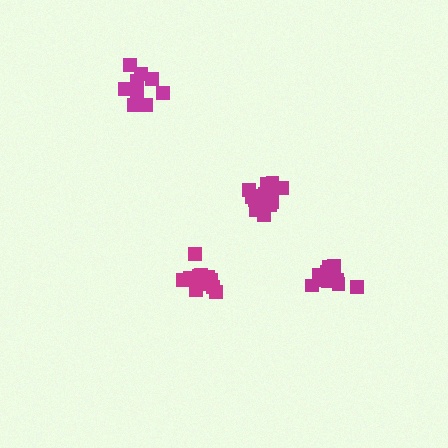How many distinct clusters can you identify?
There are 4 distinct clusters.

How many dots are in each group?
Group 1: 11 dots, Group 2: 13 dots, Group 3: 17 dots, Group 4: 14 dots (55 total).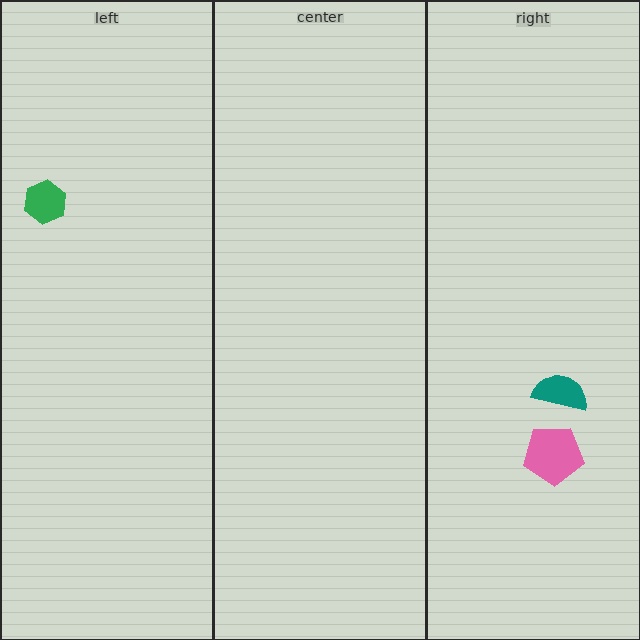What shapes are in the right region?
The pink pentagon, the teal semicircle.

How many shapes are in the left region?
1.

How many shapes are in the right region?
2.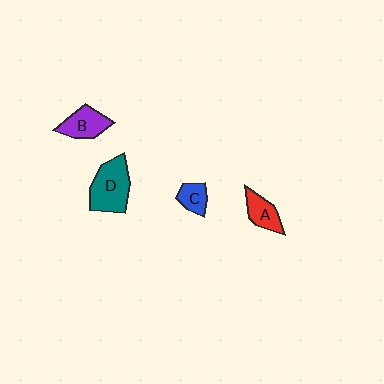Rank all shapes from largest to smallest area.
From largest to smallest: D (teal), B (purple), A (red), C (blue).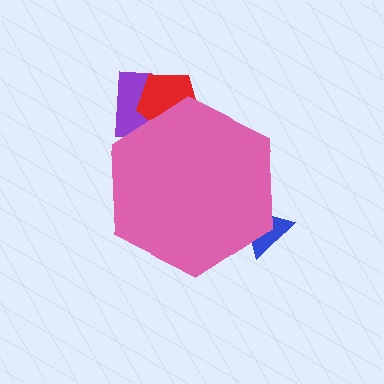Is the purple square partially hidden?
Yes, the purple square is partially hidden behind the pink hexagon.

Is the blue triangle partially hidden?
Yes, the blue triangle is partially hidden behind the pink hexagon.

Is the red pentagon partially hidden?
Yes, the red pentagon is partially hidden behind the pink hexagon.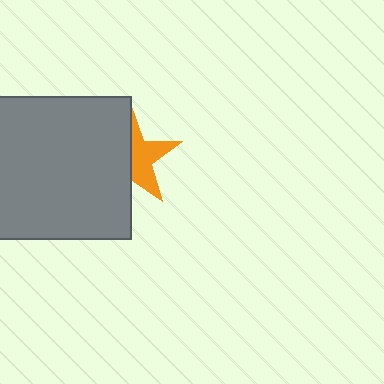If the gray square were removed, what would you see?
You would see the complete orange star.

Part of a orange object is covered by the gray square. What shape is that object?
It is a star.